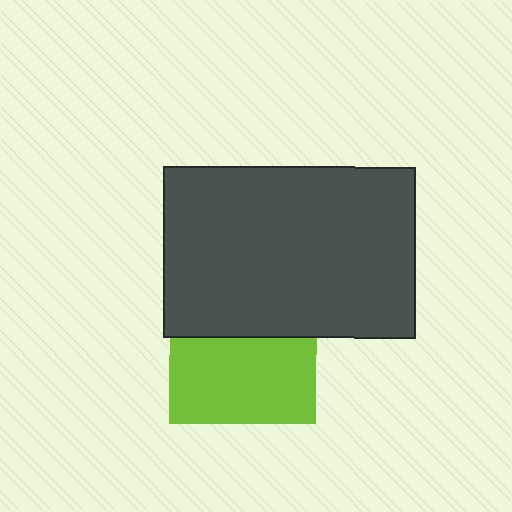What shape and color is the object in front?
The object in front is a dark gray rectangle.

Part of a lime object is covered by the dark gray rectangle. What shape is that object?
It is a square.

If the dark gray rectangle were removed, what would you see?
You would see the complete lime square.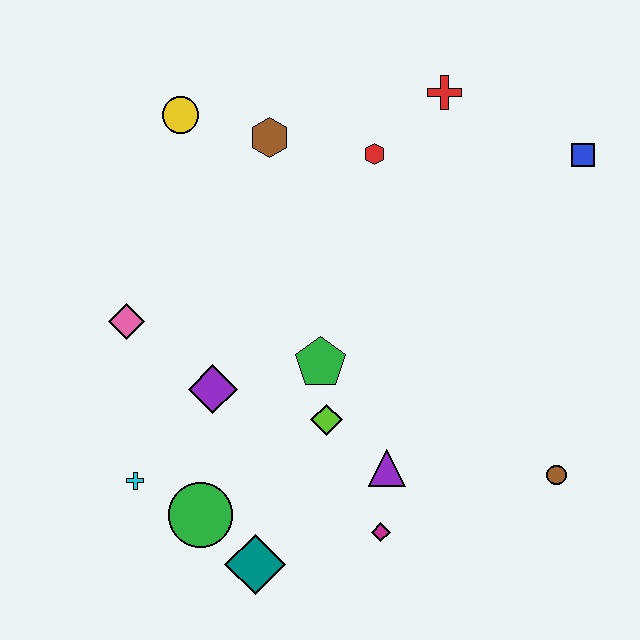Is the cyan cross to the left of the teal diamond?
Yes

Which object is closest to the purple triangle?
The magenta diamond is closest to the purple triangle.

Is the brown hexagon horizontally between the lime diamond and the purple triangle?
No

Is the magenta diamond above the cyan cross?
No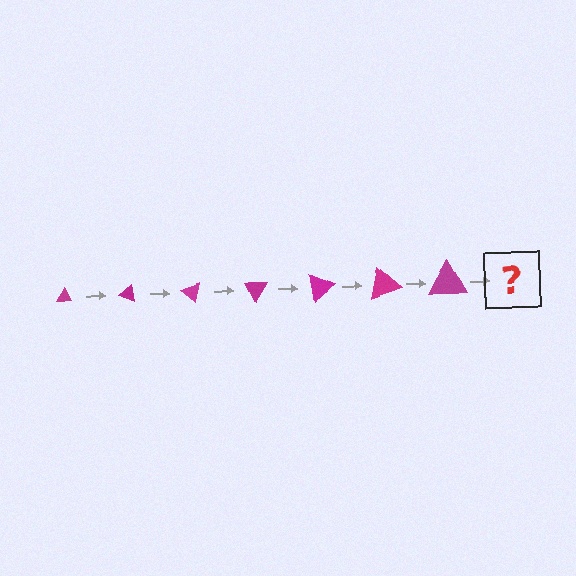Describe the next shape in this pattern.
It should be a triangle, larger than the previous one and rotated 140 degrees from the start.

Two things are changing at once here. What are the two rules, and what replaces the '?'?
The two rules are that the triangle grows larger each step and it rotates 20 degrees each step. The '?' should be a triangle, larger than the previous one and rotated 140 degrees from the start.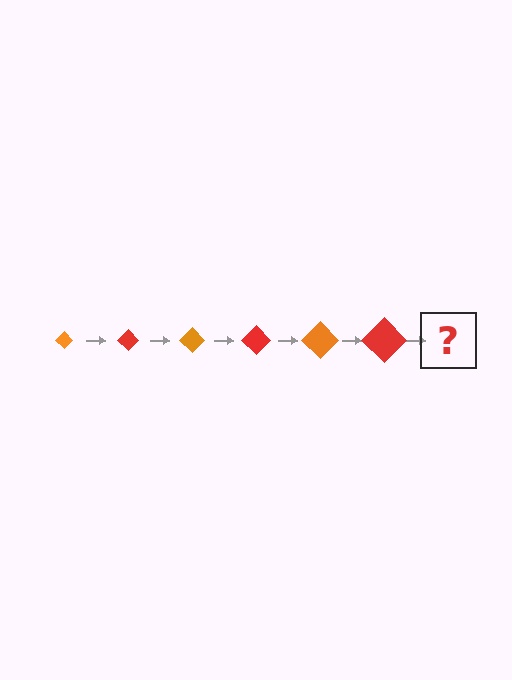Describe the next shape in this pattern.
It should be an orange diamond, larger than the previous one.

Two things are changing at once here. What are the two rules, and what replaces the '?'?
The two rules are that the diamond grows larger each step and the color cycles through orange and red. The '?' should be an orange diamond, larger than the previous one.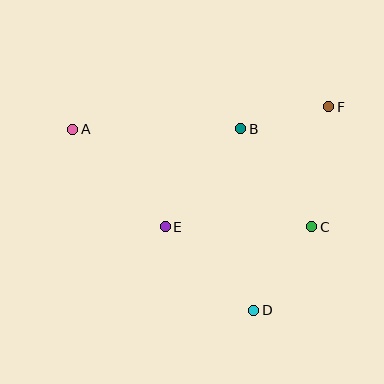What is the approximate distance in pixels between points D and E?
The distance between D and E is approximately 122 pixels.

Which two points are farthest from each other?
Points A and C are farthest from each other.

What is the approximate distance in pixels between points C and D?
The distance between C and D is approximately 102 pixels.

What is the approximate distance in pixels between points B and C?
The distance between B and C is approximately 121 pixels.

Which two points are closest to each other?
Points B and F are closest to each other.